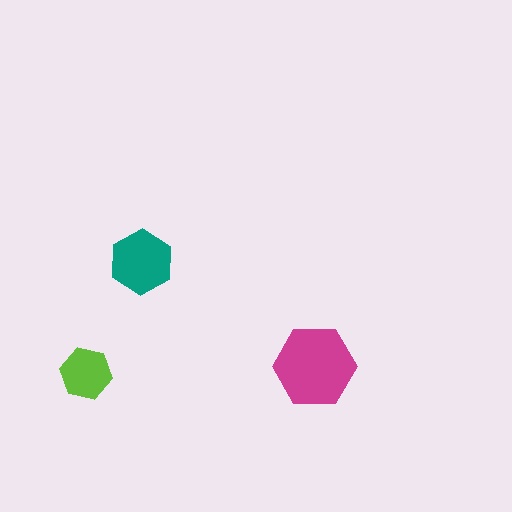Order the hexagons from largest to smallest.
the magenta one, the teal one, the lime one.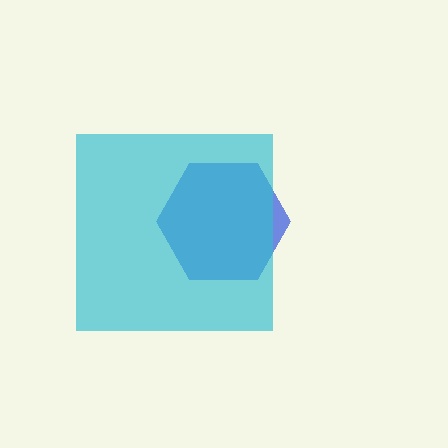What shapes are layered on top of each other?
The layered shapes are: a blue hexagon, a cyan square.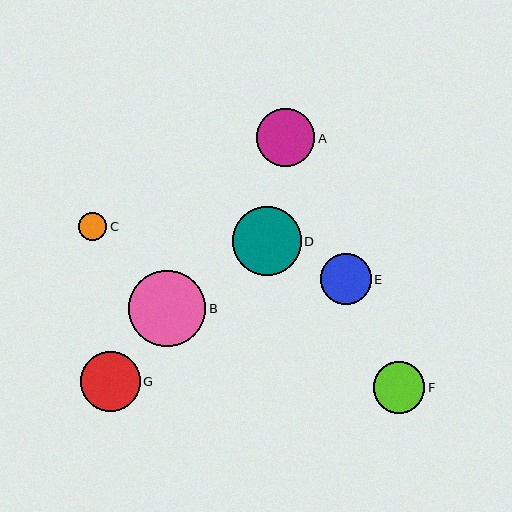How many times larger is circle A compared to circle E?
Circle A is approximately 1.2 times the size of circle E.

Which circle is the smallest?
Circle C is the smallest with a size of approximately 29 pixels.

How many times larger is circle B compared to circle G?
Circle B is approximately 1.3 times the size of circle G.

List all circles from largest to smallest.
From largest to smallest: B, D, G, A, F, E, C.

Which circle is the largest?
Circle B is the largest with a size of approximately 77 pixels.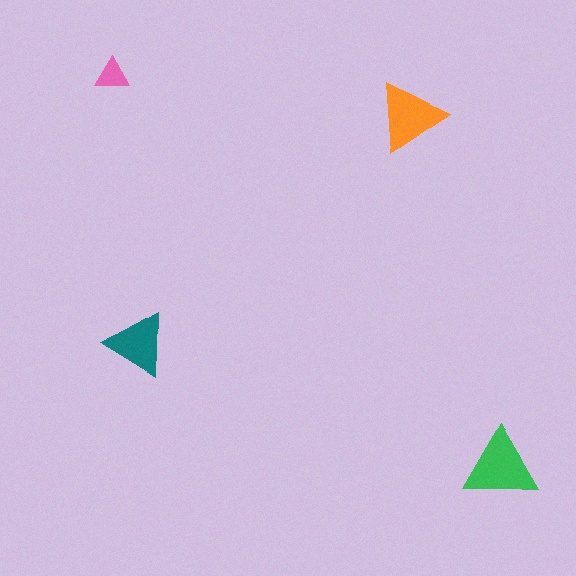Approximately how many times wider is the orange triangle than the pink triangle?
About 2 times wider.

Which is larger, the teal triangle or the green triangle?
The green one.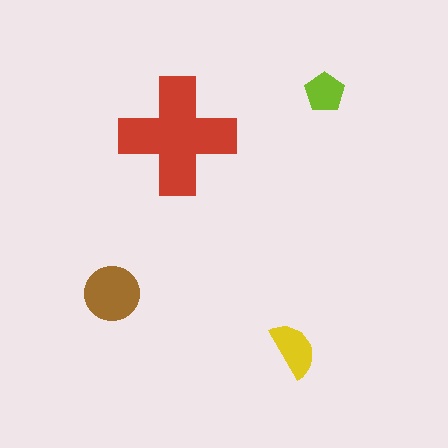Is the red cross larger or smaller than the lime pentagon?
Larger.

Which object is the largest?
The red cross.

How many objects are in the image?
There are 4 objects in the image.